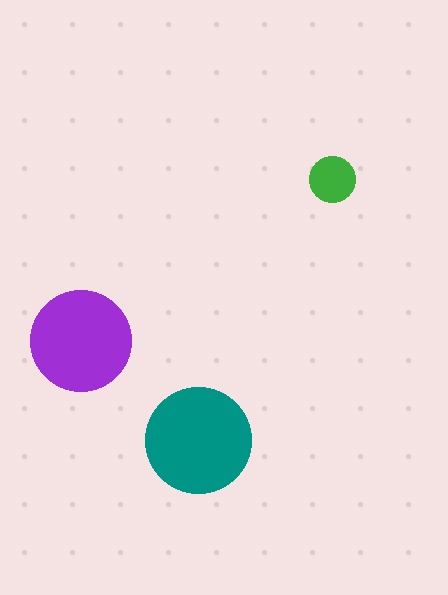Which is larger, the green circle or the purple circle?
The purple one.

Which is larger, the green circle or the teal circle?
The teal one.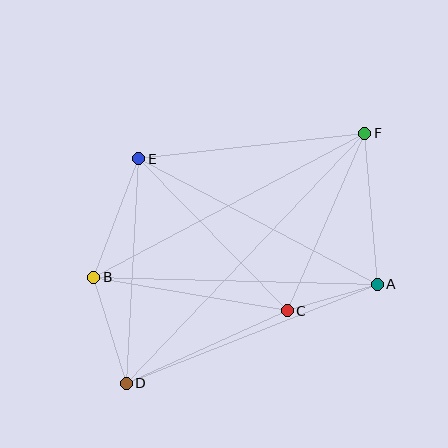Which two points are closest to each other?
Points A and C are closest to each other.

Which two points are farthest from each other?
Points D and F are farthest from each other.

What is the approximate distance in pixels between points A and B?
The distance between A and B is approximately 284 pixels.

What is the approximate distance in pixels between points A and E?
The distance between A and E is approximately 269 pixels.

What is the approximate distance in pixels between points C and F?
The distance between C and F is approximately 194 pixels.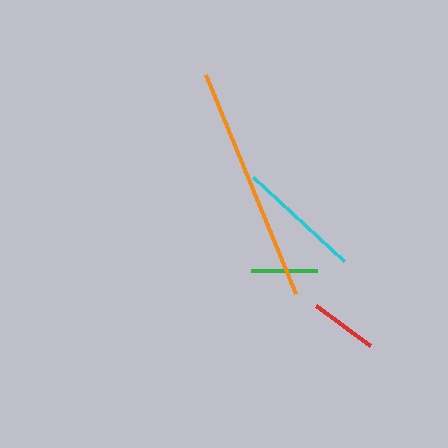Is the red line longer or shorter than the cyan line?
The cyan line is longer than the red line.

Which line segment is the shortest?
The green line is the shortest at approximately 66 pixels.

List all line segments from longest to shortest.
From longest to shortest: orange, cyan, red, green.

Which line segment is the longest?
The orange line is the longest at approximately 237 pixels.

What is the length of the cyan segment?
The cyan segment is approximately 124 pixels long.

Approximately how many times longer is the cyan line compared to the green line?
The cyan line is approximately 1.9 times the length of the green line.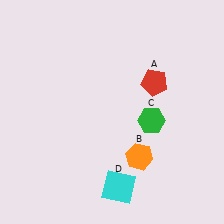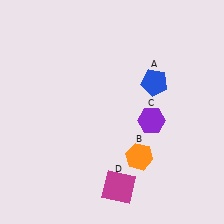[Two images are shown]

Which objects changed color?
A changed from red to blue. C changed from green to purple. D changed from cyan to magenta.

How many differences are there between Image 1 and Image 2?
There are 3 differences between the two images.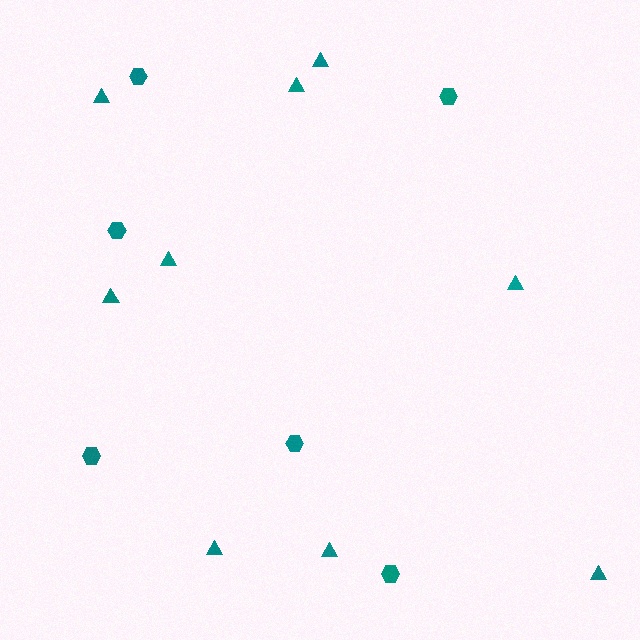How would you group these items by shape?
There are 2 groups: one group of hexagons (6) and one group of triangles (9).